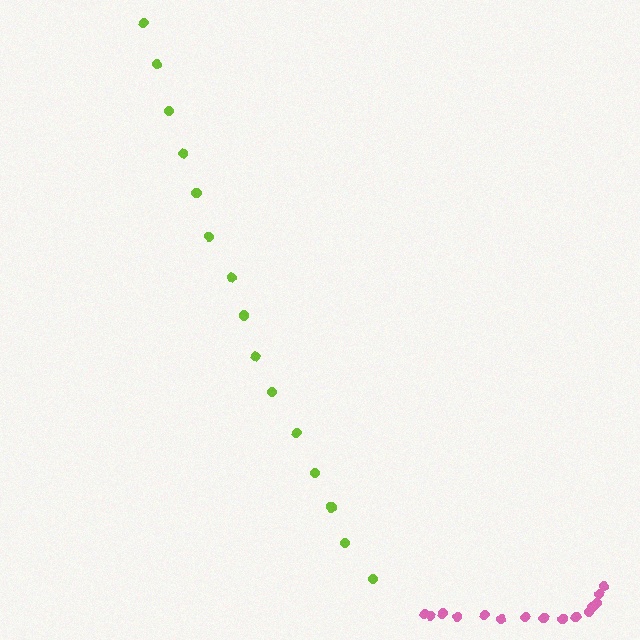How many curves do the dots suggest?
There are 2 distinct paths.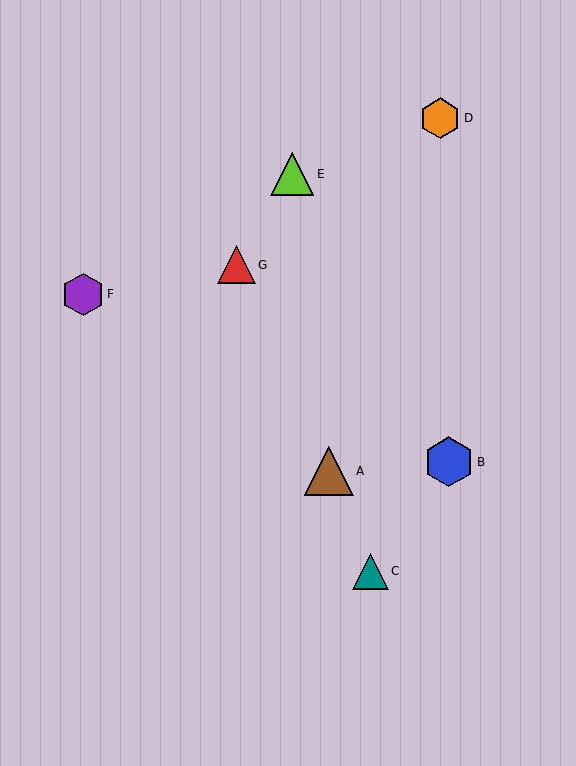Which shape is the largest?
The blue hexagon (labeled B) is the largest.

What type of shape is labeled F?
Shape F is a purple hexagon.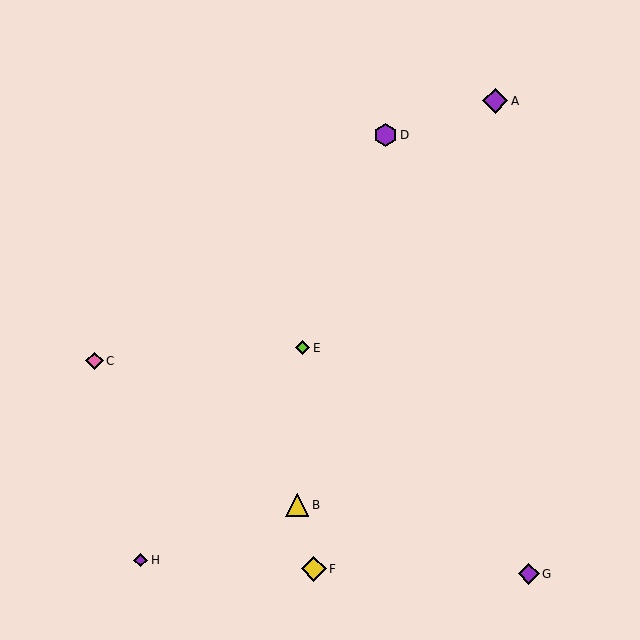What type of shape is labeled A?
Shape A is a purple diamond.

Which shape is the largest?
The yellow diamond (labeled F) is the largest.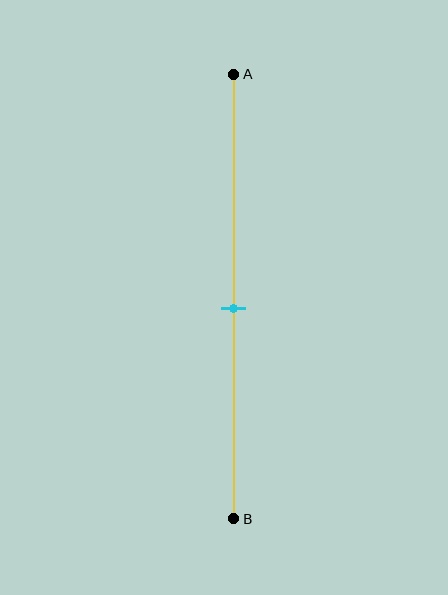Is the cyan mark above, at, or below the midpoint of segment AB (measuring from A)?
The cyan mark is approximately at the midpoint of segment AB.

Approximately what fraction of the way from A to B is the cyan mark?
The cyan mark is approximately 55% of the way from A to B.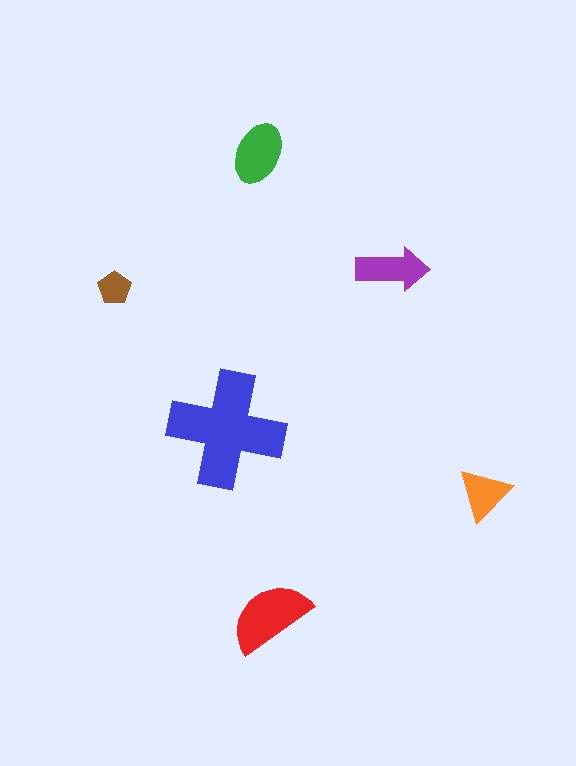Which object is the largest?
The blue cross.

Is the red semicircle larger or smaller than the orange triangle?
Larger.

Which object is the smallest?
The brown pentagon.